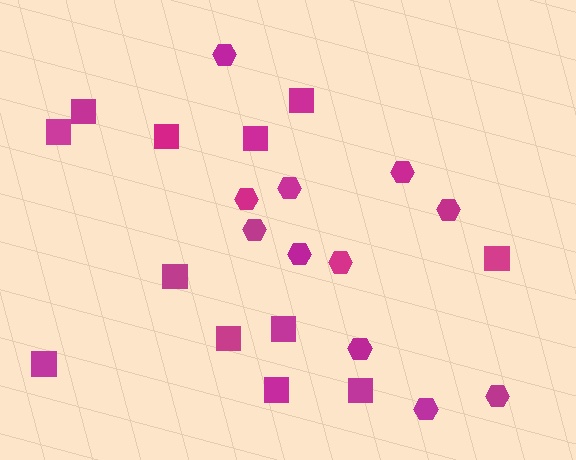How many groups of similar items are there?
There are 2 groups: one group of squares (12) and one group of hexagons (11).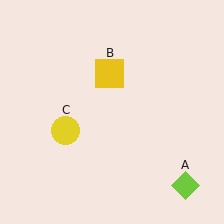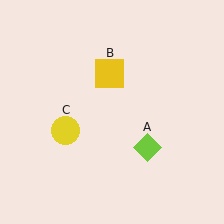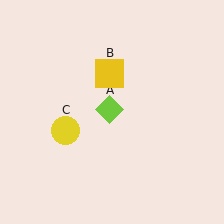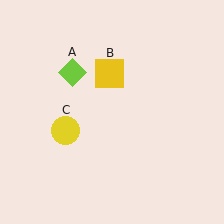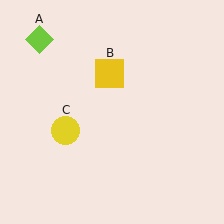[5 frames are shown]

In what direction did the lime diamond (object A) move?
The lime diamond (object A) moved up and to the left.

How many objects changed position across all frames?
1 object changed position: lime diamond (object A).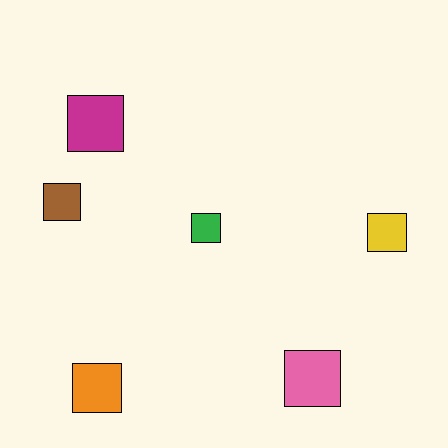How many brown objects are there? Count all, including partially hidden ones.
There is 1 brown object.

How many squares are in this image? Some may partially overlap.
There are 6 squares.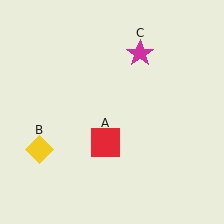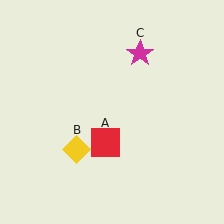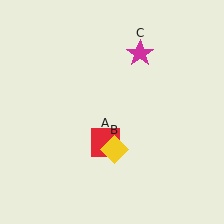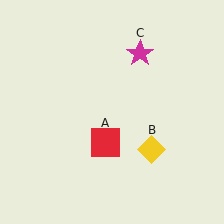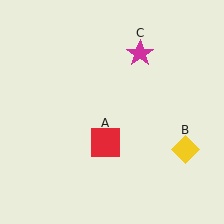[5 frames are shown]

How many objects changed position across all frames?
1 object changed position: yellow diamond (object B).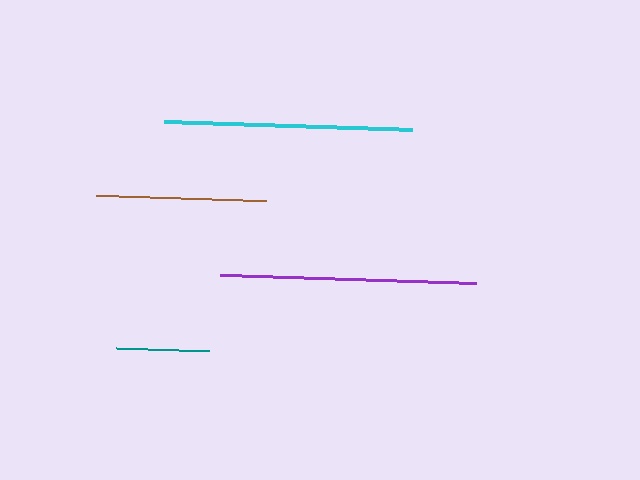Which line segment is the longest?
The purple line is the longest at approximately 256 pixels.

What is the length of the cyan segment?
The cyan segment is approximately 247 pixels long.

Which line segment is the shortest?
The teal line is the shortest at approximately 93 pixels.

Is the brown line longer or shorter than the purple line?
The purple line is longer than the brown line.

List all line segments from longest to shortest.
From longest to shortest: purple, cyan, brown, teal.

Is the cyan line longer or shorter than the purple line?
The purple line is longer than the cyan line.